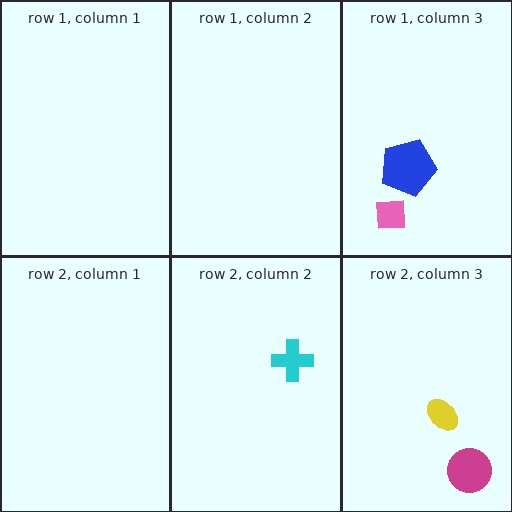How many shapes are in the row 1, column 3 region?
2.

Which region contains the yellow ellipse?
The row 2, column 3 region.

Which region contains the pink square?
The row 1, column 3 region.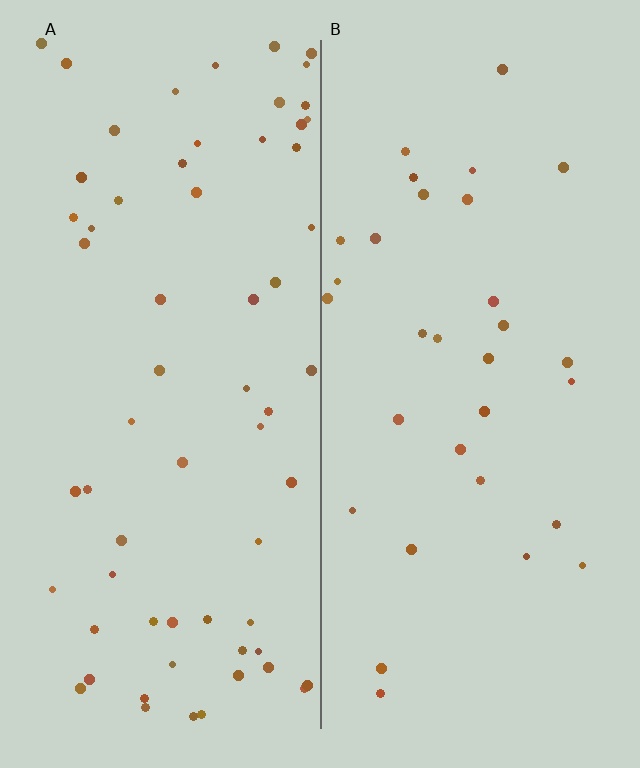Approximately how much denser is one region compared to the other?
Approximately 2.0× — region A over region B.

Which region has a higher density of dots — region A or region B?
A (the left).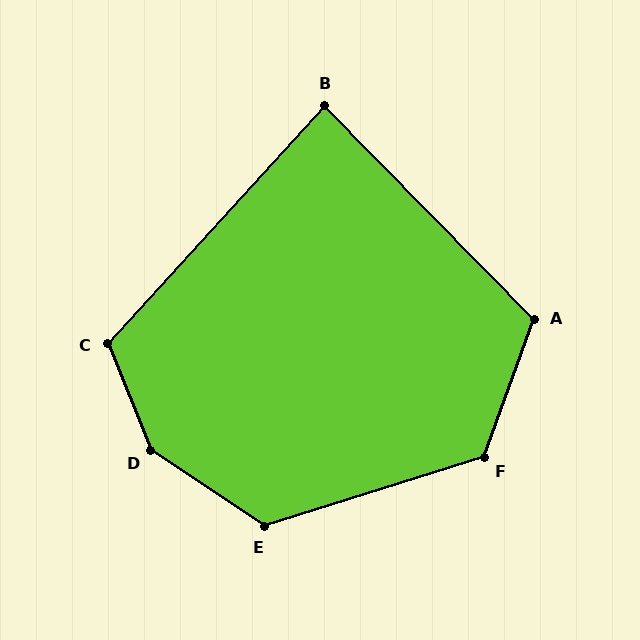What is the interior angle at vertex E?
Approximately 129 degrees (obtuse).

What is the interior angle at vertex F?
Approximately 127 degrees (obtuse).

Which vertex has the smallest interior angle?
B, at approximately 87 degrees.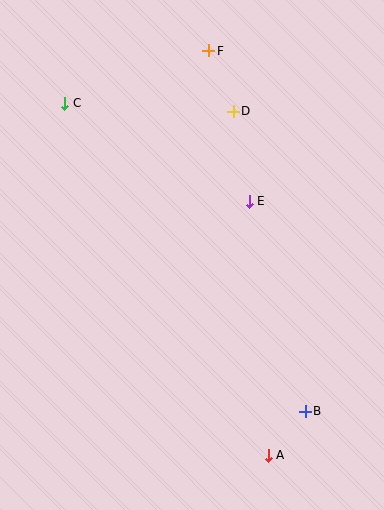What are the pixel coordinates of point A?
Point A is at (268, 455).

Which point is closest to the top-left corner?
Point C is closest to the top-left corner.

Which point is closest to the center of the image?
Point E at (249, 201) is closest to the center.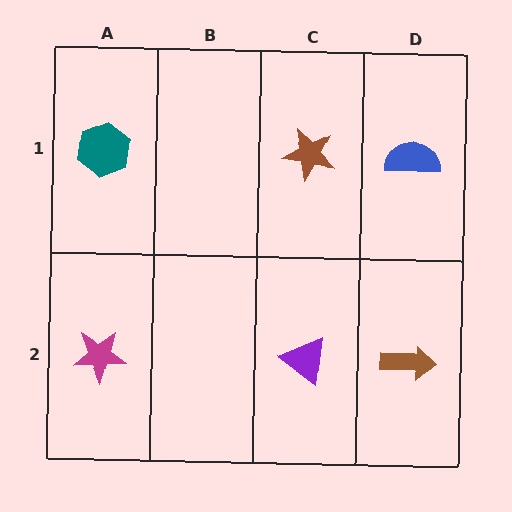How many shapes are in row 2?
3 shapes.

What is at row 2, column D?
A brown arrow.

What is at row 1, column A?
A teal hexagon.